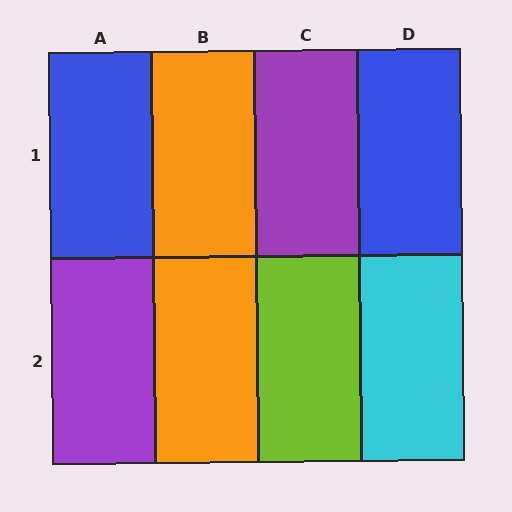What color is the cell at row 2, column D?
Cyan.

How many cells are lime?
1 cell is lime.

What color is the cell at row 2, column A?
Purple.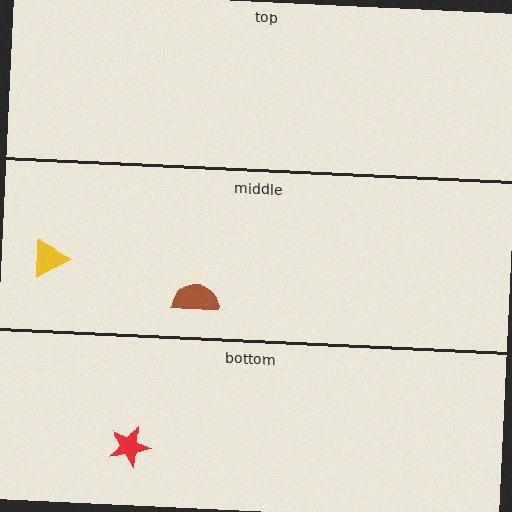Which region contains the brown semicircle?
The middle region.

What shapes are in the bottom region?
The red star.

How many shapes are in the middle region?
2.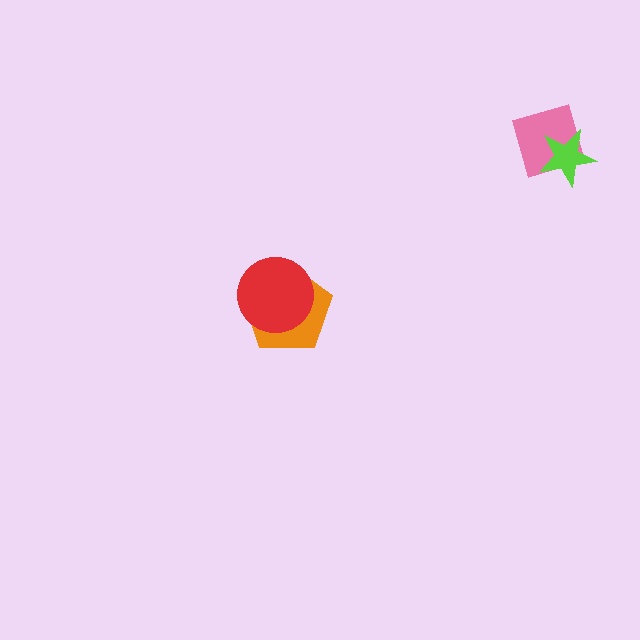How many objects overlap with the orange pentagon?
1 object overlaps with the orange pentagon.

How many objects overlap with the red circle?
1 object overlaps with the red circle.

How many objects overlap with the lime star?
1 object overlaps with the lime star.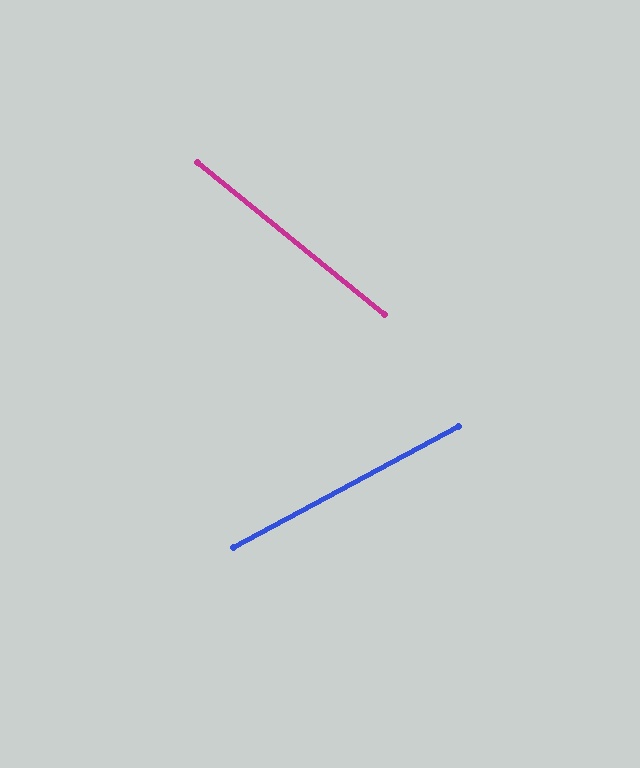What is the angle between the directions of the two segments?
Approximately 67 degrees.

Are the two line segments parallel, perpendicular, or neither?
Neither parallel nor perpendicular — they differ by about 67°.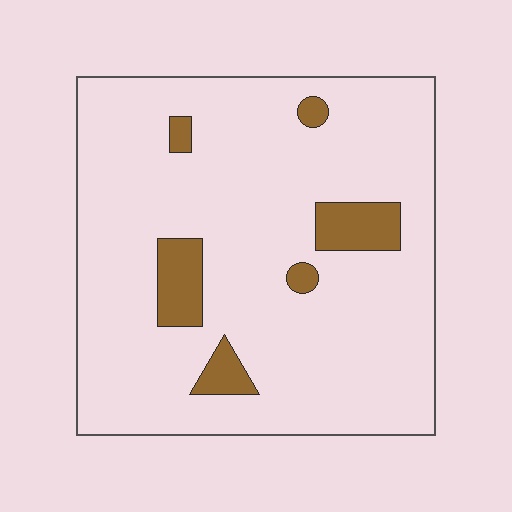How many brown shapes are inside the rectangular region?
6.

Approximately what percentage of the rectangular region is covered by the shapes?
Approximately 10%.